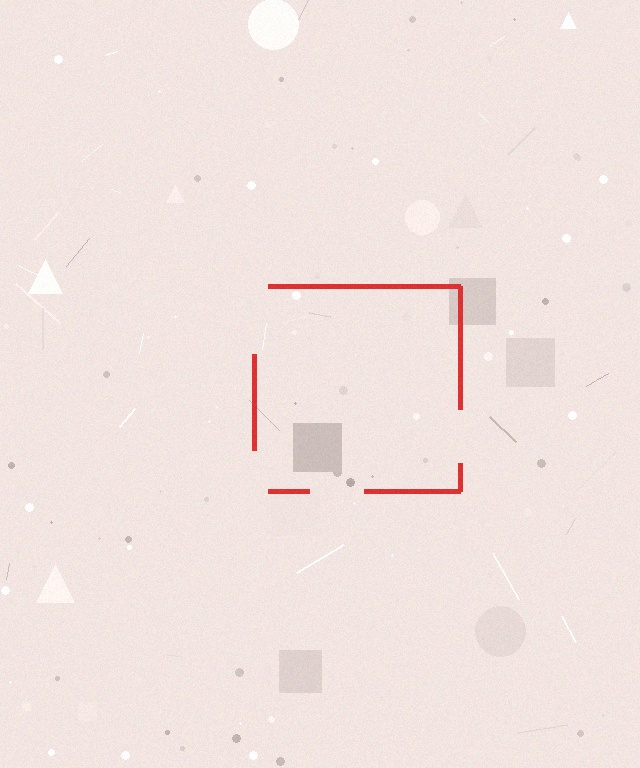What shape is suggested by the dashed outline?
The dashed outline suggests a square.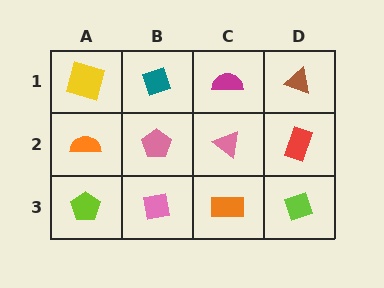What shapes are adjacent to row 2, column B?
A teal diamond (row 1, column B), a pink square (row 3, column B), an orange semicircle (row 2, column A), a pink triangle (row 2, column C).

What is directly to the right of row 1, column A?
A teal diamond.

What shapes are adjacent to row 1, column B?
A pink pentagon (row 2, column B), a yellow square (row 1, column A), a magenta semicircle (row 1, column C).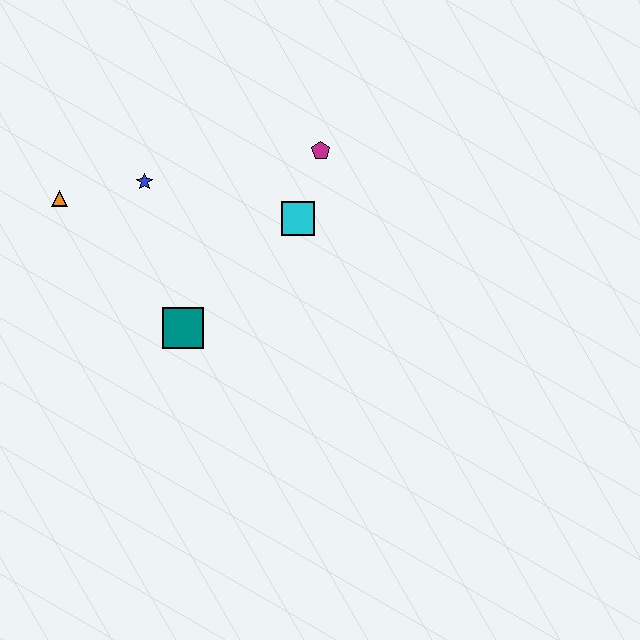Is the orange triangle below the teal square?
No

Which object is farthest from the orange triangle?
The magenta pentagon is farthest from the orange triangle.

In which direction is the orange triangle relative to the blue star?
The orange triangle is to the left of the blue star.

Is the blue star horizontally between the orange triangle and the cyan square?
Yes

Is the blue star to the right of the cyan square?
No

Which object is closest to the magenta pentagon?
The cyan square is closest to the magenta pentagon.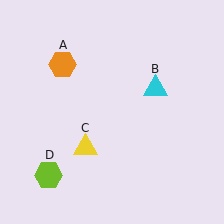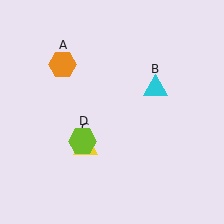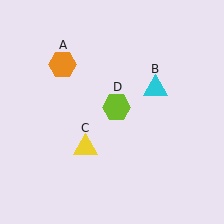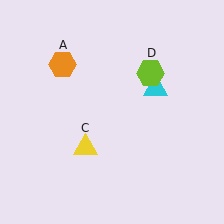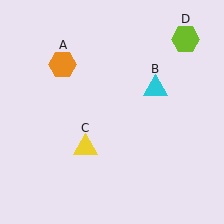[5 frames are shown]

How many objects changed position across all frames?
1 object changed position: lime hexagon (object D).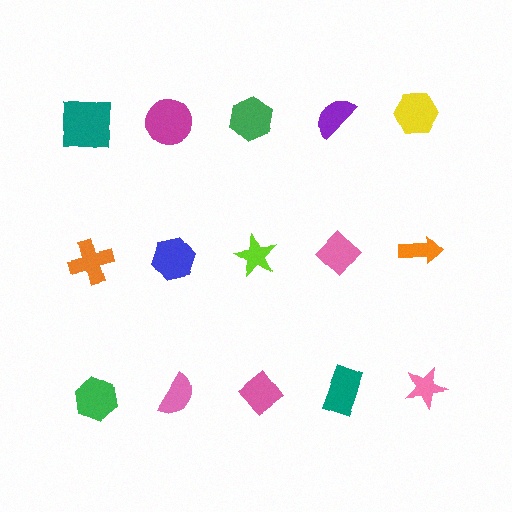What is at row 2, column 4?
A pink diamond.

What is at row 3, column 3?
A pink diamond.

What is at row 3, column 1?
A green hexagon.